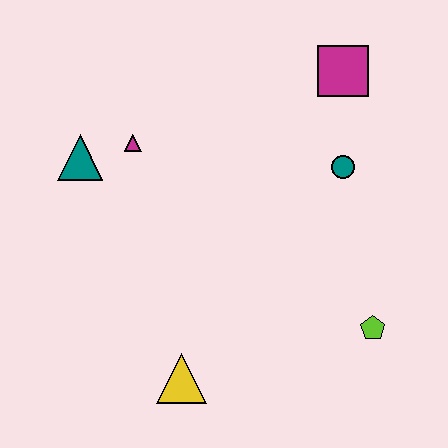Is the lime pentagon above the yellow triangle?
Yes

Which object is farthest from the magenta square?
The yellow triangle is farthest from the magenta square.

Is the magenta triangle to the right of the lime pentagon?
No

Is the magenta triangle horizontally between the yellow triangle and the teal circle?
No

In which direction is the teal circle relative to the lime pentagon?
The teal circle is above the lime pentagon.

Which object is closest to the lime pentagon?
The teal circle is closest to the lime pentagon.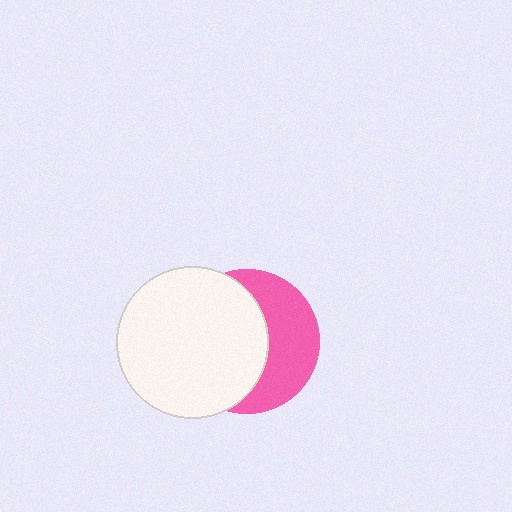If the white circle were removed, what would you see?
You would see the complete pink circle.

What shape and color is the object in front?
The object in front is a white circle.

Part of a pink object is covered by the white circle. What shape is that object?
It is a circle.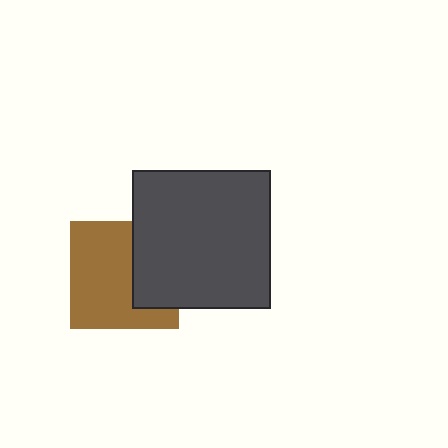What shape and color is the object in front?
The object in front is a dark gray square.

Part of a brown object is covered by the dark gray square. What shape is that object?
It is a square.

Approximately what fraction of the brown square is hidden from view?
Roughly 36% of the brown square is hidden behind the dark gray square.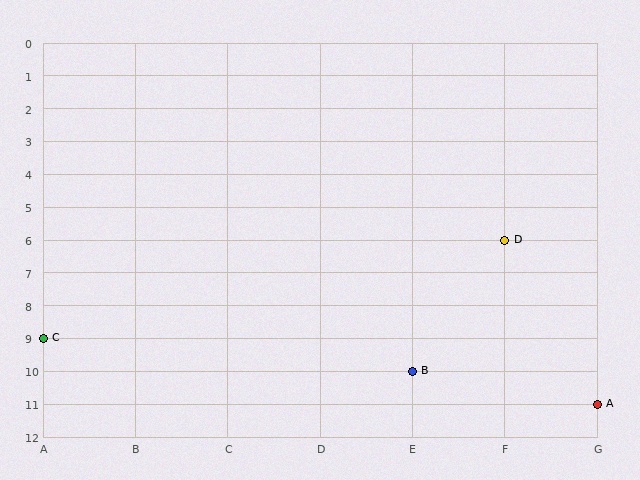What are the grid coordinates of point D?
Point D is at grid coordinates (F, 6).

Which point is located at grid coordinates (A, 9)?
Point C is at (A, 9).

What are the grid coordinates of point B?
Point B is at grid coordinates (E, 10).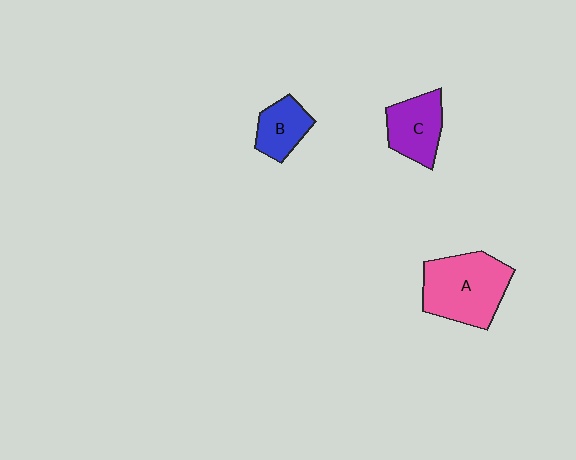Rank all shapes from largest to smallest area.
From largest to smallest: A (pink), C (purple), B (blue).